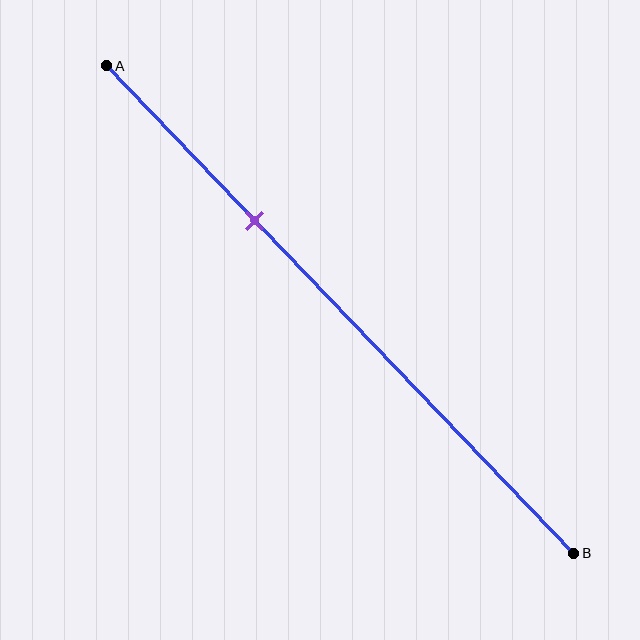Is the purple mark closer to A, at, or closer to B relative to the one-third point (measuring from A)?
The purple mark is approximately at the one-third point of segment AB.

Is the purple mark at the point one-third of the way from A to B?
Yes, the mark is approximately at the one-third point.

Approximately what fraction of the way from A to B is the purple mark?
The purple mark is approximately 30% of the way from A to B.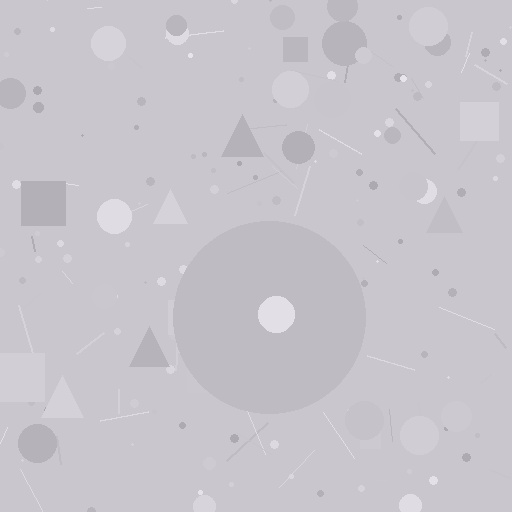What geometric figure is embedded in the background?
A circle is embedded in the background.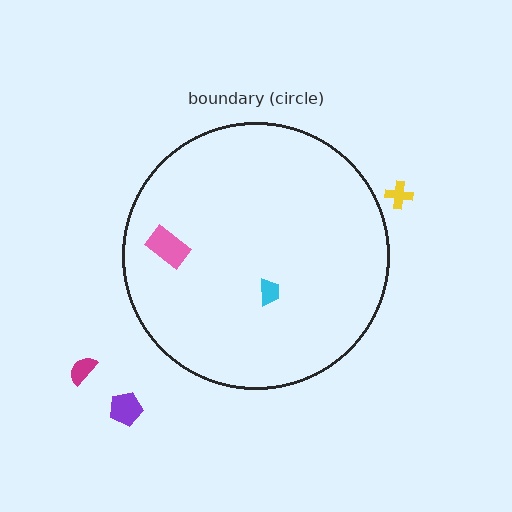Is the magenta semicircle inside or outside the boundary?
Outside.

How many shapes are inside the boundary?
2 inside, 3 outside.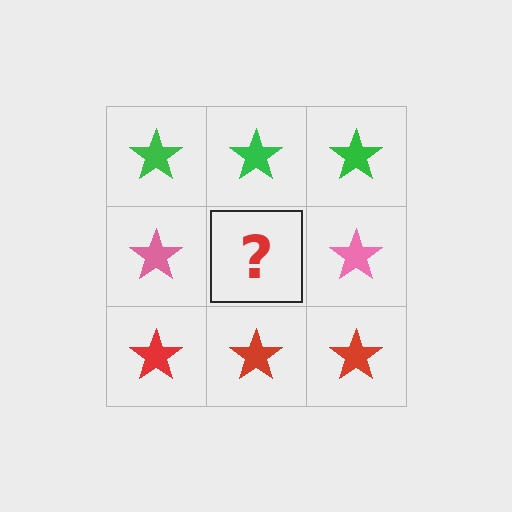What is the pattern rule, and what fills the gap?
The rule is that each row has a consistent color. The gap should be filled with a pink star.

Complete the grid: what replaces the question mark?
The question mark should be replaced with a pink star.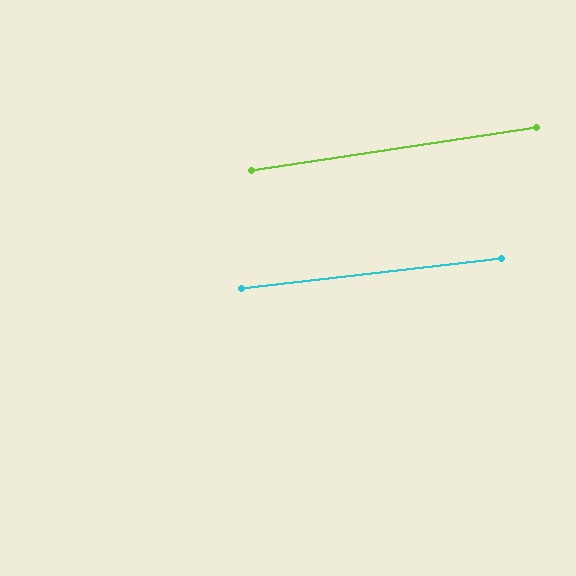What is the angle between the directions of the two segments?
Approximately 2 degrees.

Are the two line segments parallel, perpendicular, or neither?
Parallel — their directions differ by only 1.9°.